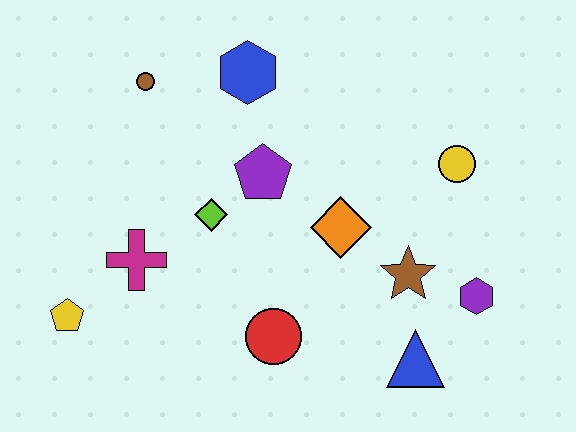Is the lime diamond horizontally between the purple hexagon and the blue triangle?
No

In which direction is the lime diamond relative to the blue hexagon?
The lime diamond is below the blue hexagon.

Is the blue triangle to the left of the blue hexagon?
No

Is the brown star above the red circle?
Yes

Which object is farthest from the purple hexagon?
The yellow pentagon is farthest from the purple hexagon.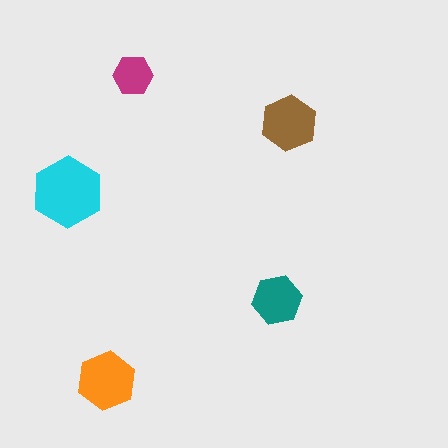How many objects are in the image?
There are 5 objects in the image.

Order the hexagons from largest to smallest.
the cyan one, the orange one, the brown one, the teal one, the magenta one.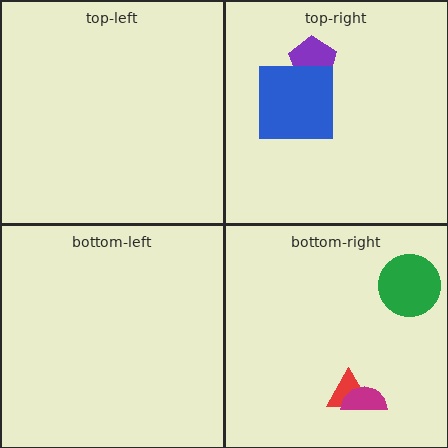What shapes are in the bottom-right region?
The red triangle, the magenta semicircle, the green circle.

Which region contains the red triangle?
The bottom-right region.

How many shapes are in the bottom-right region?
3.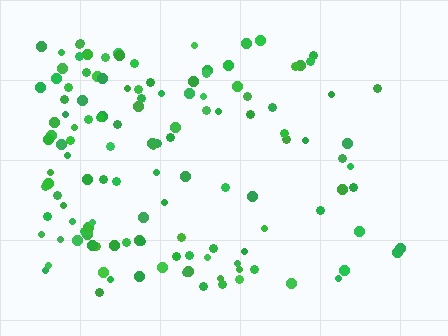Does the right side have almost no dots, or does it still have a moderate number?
Still a moderate number, just noticeably fewer than the left.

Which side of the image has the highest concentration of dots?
The left.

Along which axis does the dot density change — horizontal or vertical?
Horizontal.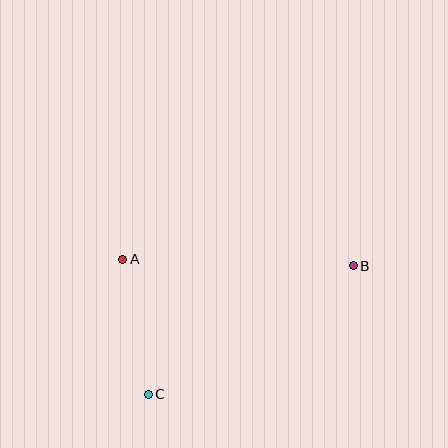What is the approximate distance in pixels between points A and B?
The distance between A and B is approximately 230 pixels.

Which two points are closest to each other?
Points A and C are closest to each other.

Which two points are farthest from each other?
Points B and C are farthest from each other.